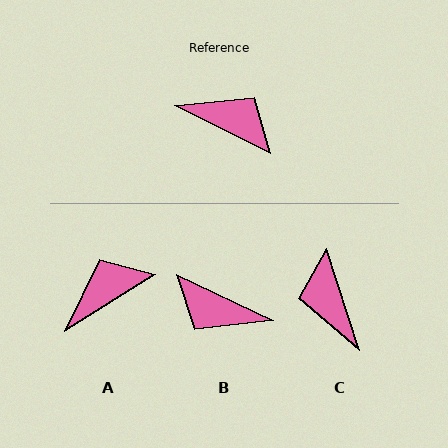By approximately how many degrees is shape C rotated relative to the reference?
Approximately 134 degrees counter-clockwise.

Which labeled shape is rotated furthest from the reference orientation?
B, about 180 degrees away.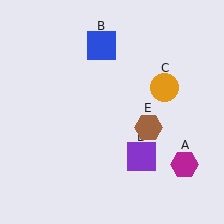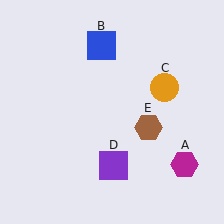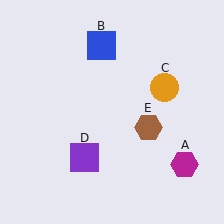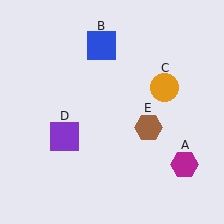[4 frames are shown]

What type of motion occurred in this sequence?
The purple square (object D) rotated clockwise around the center of the scene.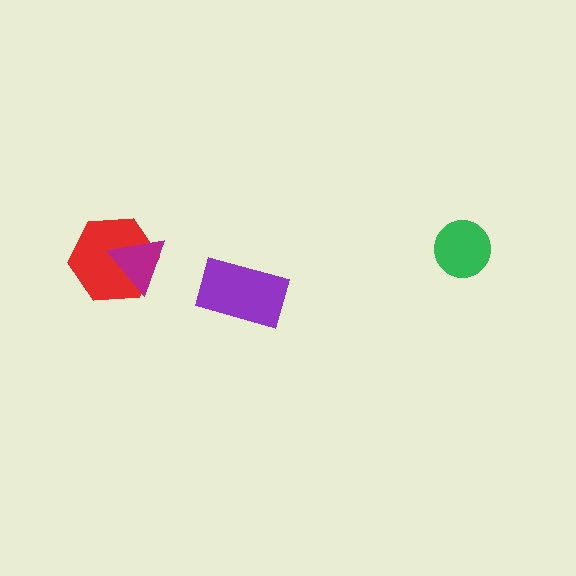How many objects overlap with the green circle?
0 objects overlap with the green circle.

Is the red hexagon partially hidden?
Yes, it is partially covered by another shape.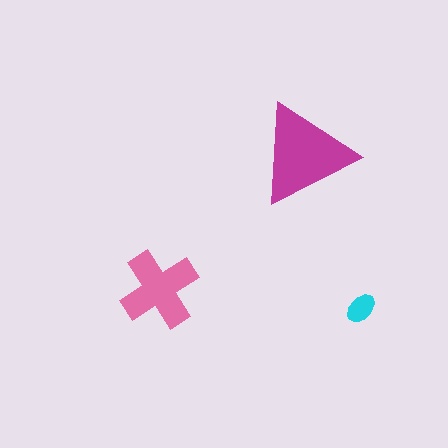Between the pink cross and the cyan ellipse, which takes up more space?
The pink cross.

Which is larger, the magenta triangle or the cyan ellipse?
The magenta triangle.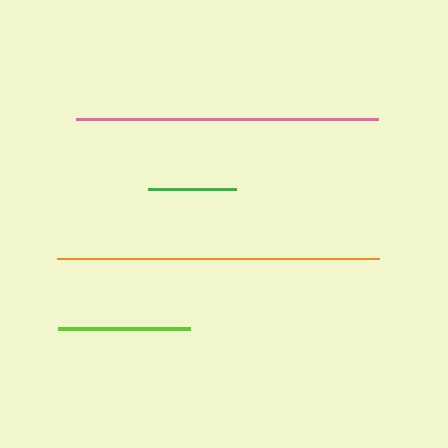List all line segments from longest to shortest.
From longest to shortest: orange, pink, lime, green.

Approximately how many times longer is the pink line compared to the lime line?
The pink line is approximately 2.3 times the length of the lime line.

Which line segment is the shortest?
The green line is the shortest at approximately 88 pixels.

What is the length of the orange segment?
The orange segment is approximately 323 pixels long.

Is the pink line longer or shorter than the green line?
The pink line is longer than the green line.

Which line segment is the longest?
The orange line is the longest at approximately 323 pixels.